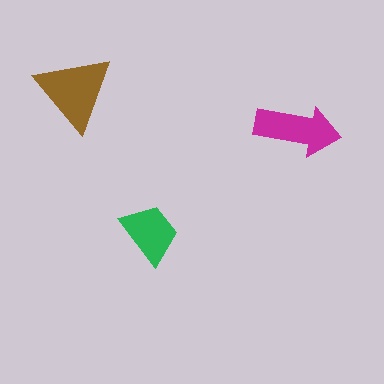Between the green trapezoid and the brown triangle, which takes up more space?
The brown triangle.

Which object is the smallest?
The green trapezoid.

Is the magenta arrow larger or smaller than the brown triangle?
Smaller.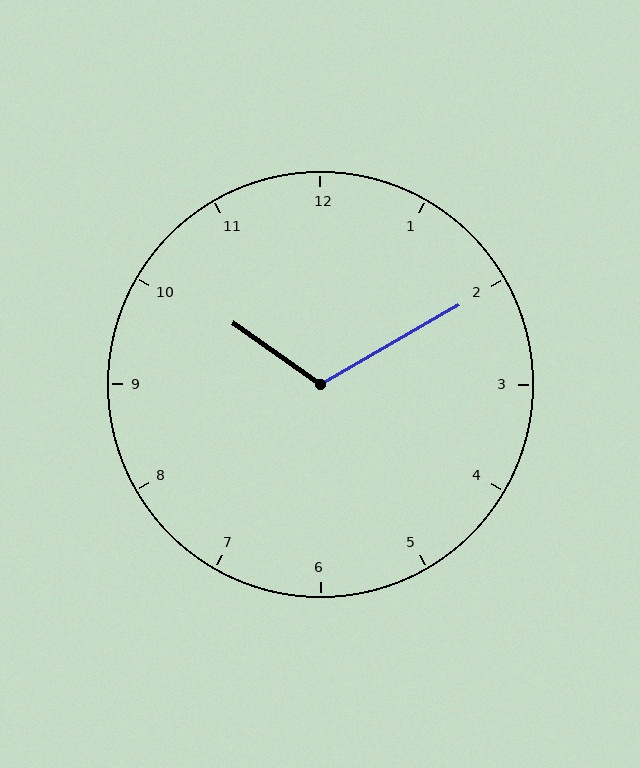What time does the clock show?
10:10.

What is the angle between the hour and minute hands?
Approximately 115 degrees.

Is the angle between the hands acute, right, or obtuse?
It is obtuse.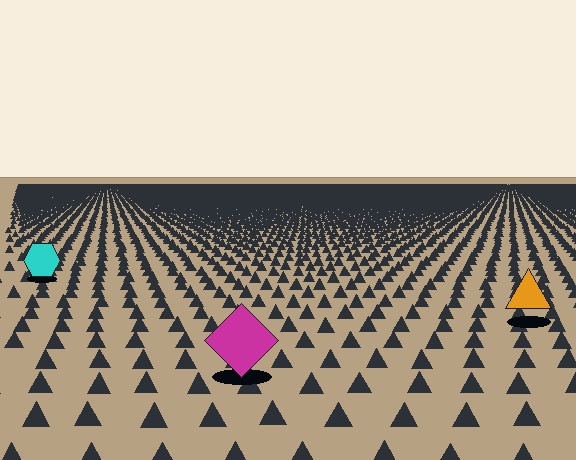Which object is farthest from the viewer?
The cyan hexagon is farthest from the viewer. It appears smaller and the ground texture around it is denser.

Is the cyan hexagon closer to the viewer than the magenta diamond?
No. The magenta diamond is closer — you can tell from the texture gradient: the ground texture is coarser near it.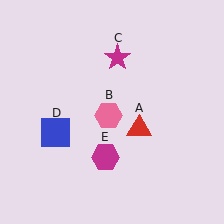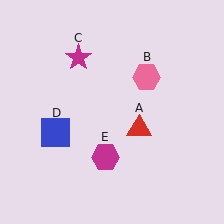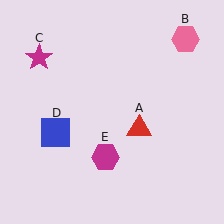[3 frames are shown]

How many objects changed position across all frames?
2 objects changed position: pink hexagon (object B), magenta star (object C).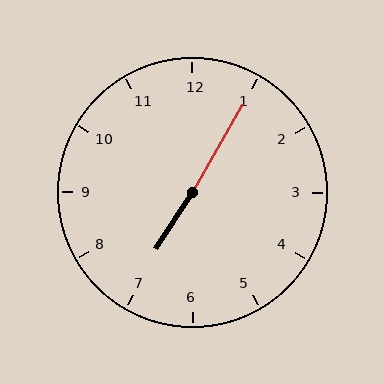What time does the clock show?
7:05.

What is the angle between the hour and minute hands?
Approximately 178 degrees.